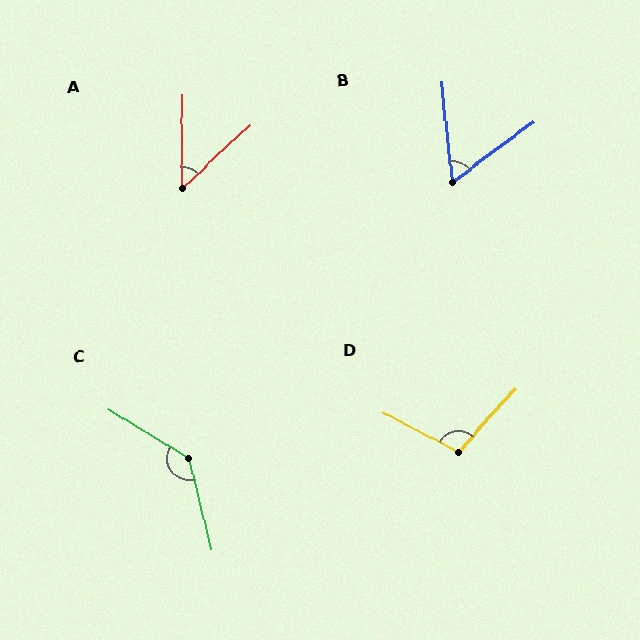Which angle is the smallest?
A, at approximately 46 degrees.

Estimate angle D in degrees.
Approximately 104 degrees.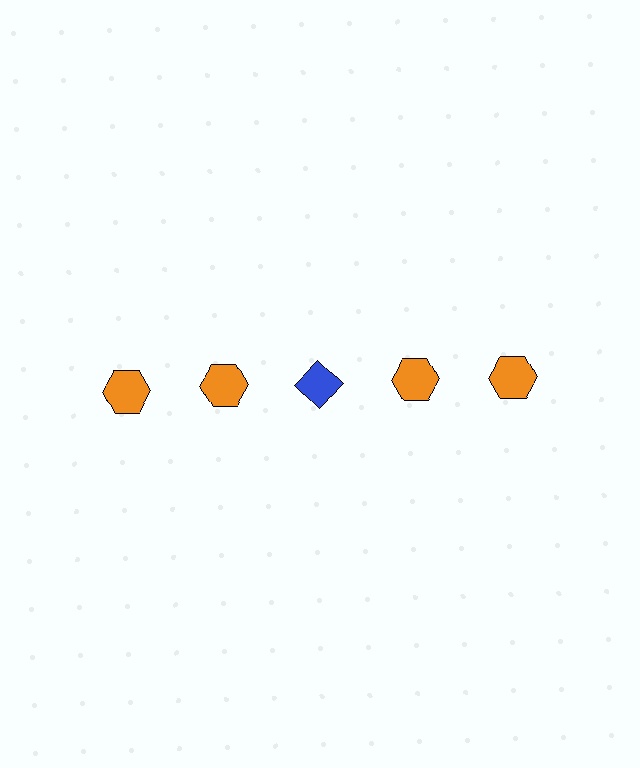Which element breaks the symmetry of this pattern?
The blue diamond in the top row, center column breaks the symmetry. All other shapes are orange hexagons.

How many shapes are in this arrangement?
There are 5 shapes arranged in a grid pattern.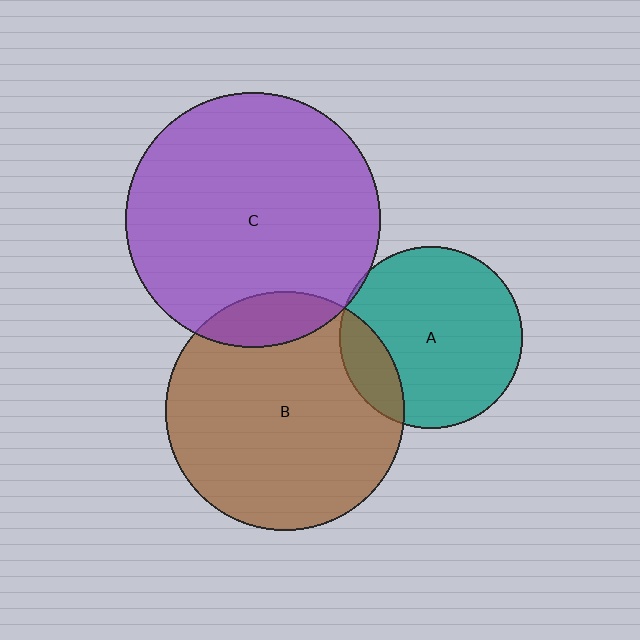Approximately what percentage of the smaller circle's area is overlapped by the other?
Approximately 10%.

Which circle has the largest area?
Circle C (purple).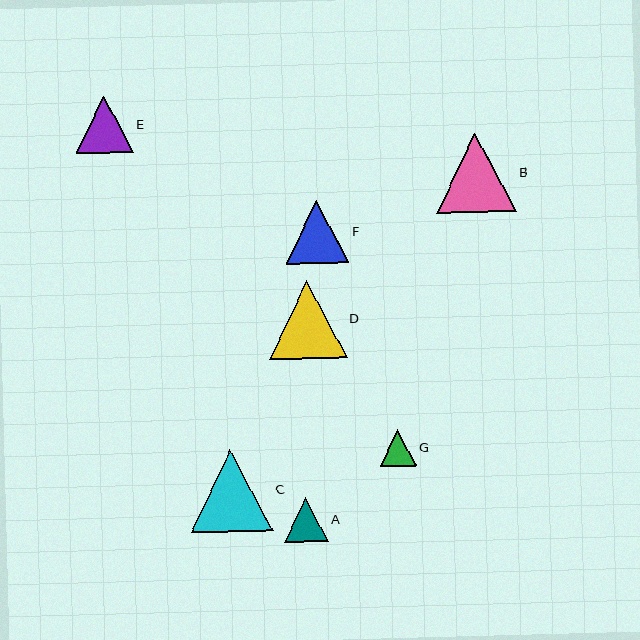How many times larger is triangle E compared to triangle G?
Triangle E is approximately 1.6 times the size of triangle G.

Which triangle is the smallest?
Triangle G is the smallest with a size of approximately 36 pixels.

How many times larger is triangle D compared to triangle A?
Triangle D is approximately 1.8 times the size of triangle A.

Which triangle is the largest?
Triangle C is the largest with a size of approximately 82 pixels.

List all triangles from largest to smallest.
From largest to smallest: C, B, D, F, E, A, G.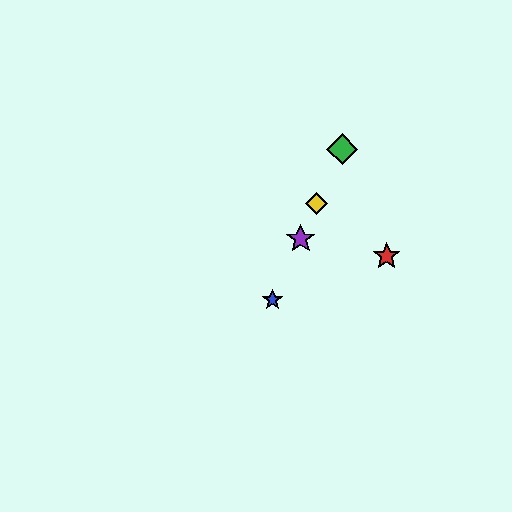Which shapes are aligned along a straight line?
The blue star, the green diamond, the yellow diamond, the purple star are aligned along a straight line.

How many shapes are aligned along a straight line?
4 shapes (the blue star, the green diamond, the yellow diamond, the purple star) are aligned along a straight line.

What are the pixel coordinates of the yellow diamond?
The yellow diamond is at (317, 204).